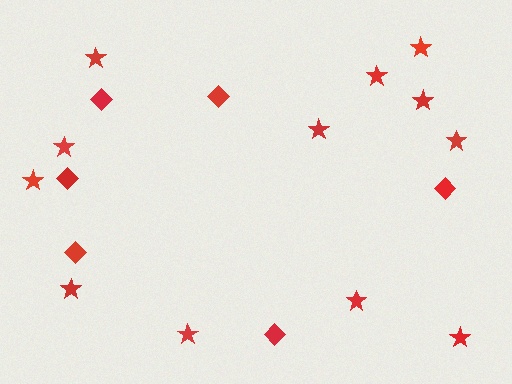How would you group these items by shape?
There are 2 groups: one group of stars (12) and one group of diamonds (6).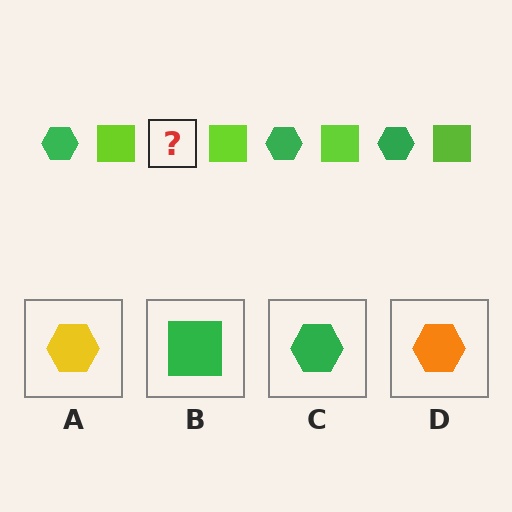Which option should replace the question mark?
Option C.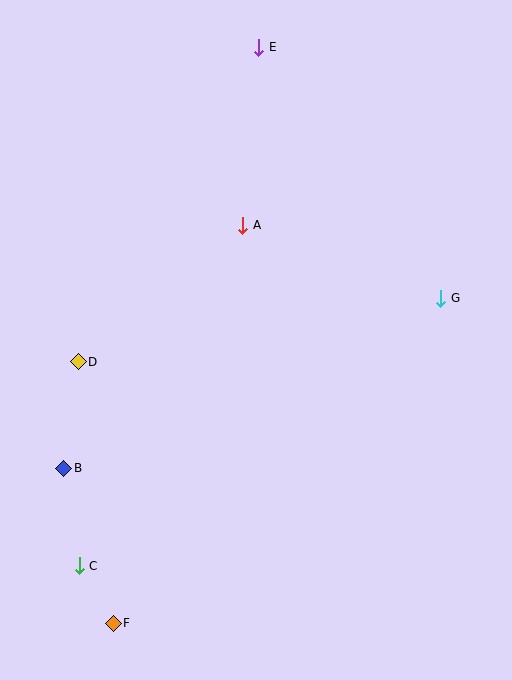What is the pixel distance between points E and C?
The distance between E and C is 549 pixels.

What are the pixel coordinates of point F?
Point F is at (113, 623).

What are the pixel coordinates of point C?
Point C is at (79, 566).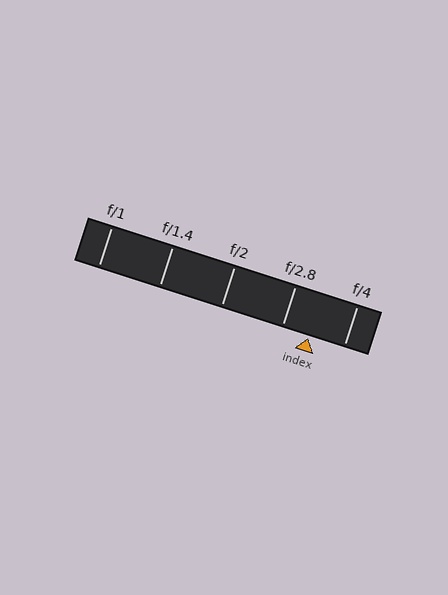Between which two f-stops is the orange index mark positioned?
The index mark is between f/2.8 and f/4.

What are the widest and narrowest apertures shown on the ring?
The widest aperture shown is f/1 and the narrowest is f/4.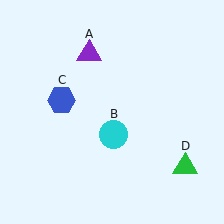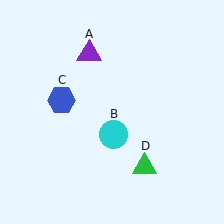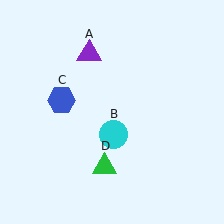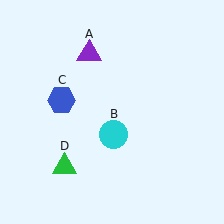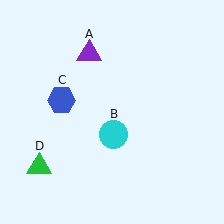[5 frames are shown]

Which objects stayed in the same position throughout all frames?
Purple triangle (object A) and cyan circle (object B) and blue hexagon (object C) remained stationary.